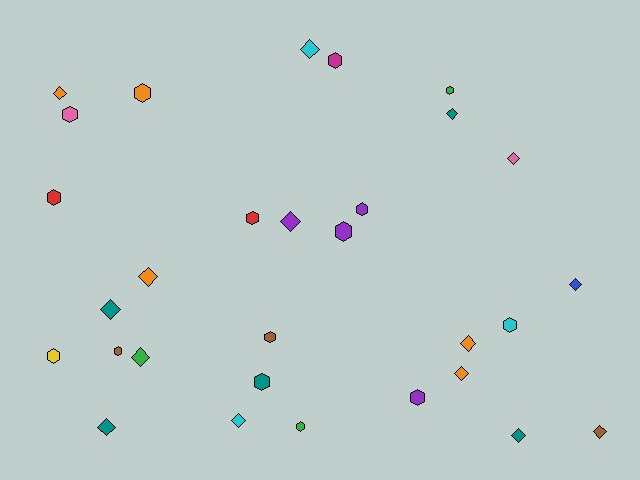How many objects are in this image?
There are 30 objects.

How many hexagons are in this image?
There are 15 hexagons.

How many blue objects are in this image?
There is 1 blue object.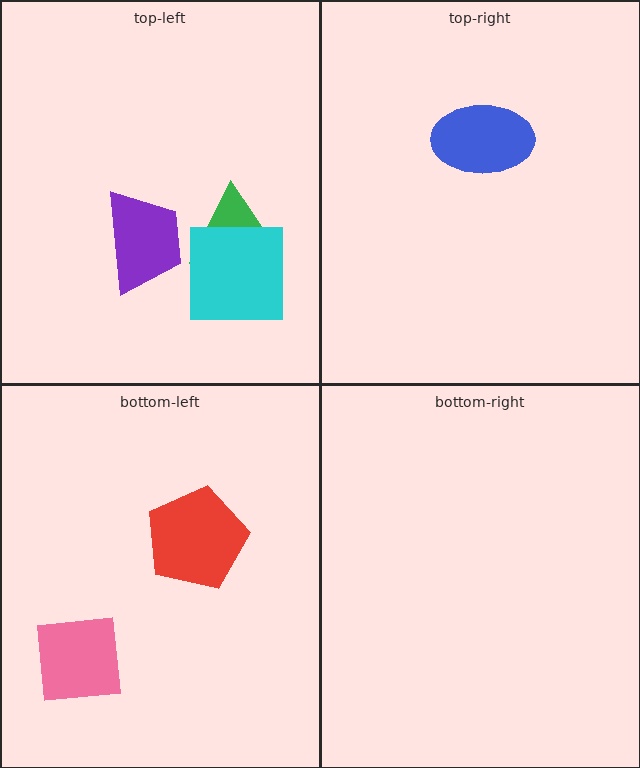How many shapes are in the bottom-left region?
2.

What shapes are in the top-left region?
The purple trapezoid, the green triangle, the cyan square.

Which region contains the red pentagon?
The bottom-left region.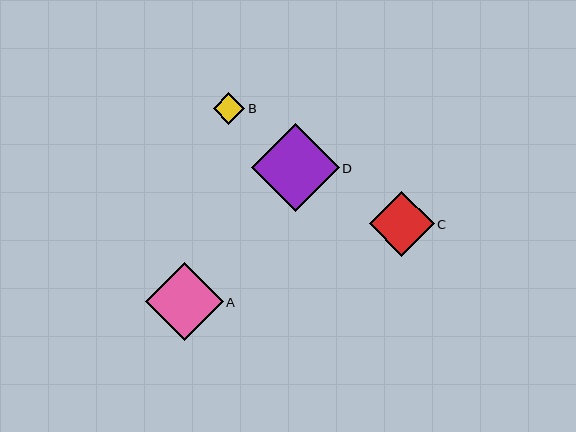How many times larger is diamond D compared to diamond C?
Diamond D is approximately 1.4 times the size of diamond C.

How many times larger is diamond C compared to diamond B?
Diamond C is approximately 2.1 times the size of diamond B.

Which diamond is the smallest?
Diamond B is the smallest with a size of approximately 31 pixels.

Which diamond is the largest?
Diamond D is the largest with a size of approximately 88 pixels.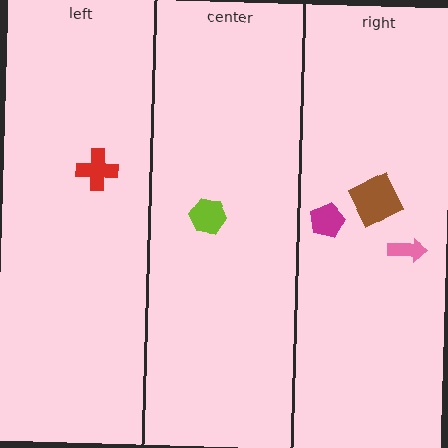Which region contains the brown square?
The right region.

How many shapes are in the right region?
3.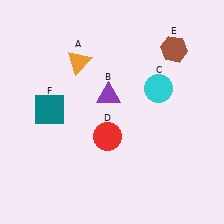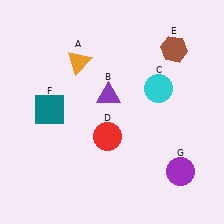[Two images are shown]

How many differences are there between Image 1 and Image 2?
There is 1 difference between the two images.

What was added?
A purple circle (G) was added in Image 2.